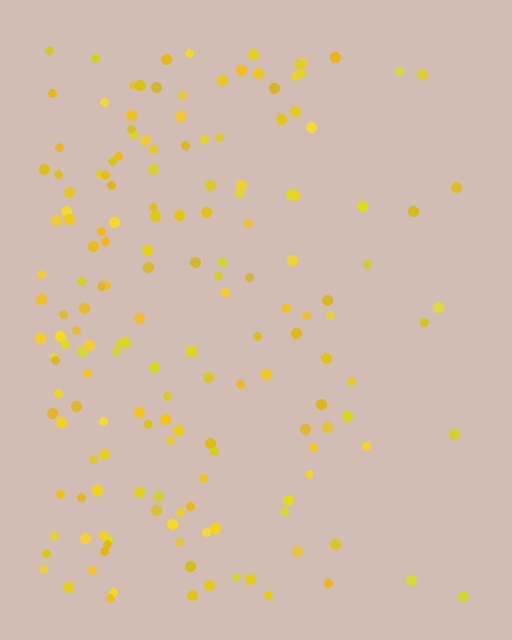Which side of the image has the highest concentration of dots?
The left.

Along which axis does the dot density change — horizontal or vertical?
Horizontal.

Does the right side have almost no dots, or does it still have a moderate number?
Still a moderate number, just noticeably fewer than the left.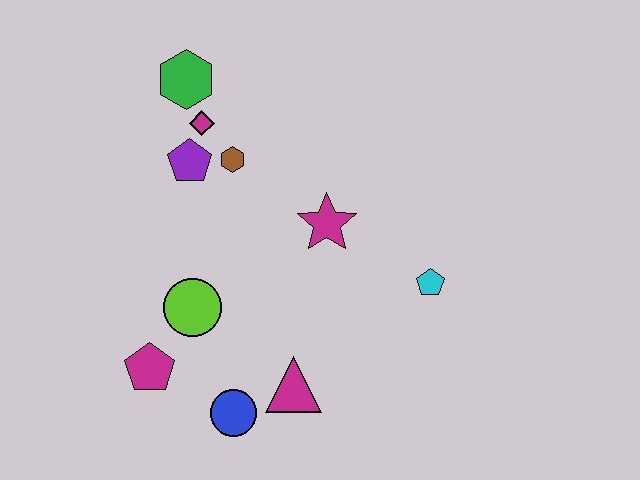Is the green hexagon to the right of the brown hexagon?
No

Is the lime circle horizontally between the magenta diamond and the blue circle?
No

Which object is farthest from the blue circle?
The green hexagon is farthest from the blue circle.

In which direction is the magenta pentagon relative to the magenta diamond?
The magenta pentagon is below the magenta diamond.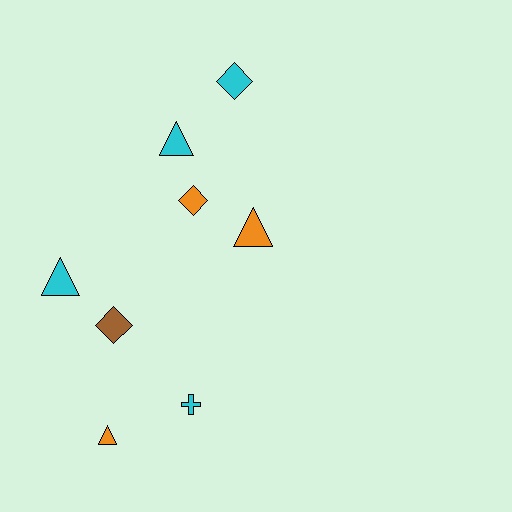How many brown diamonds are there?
There is 1 brown diamond.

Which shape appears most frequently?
Triangle, with 4 objects.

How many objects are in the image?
There are 8 objects.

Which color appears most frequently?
Cyan, with 4 objects.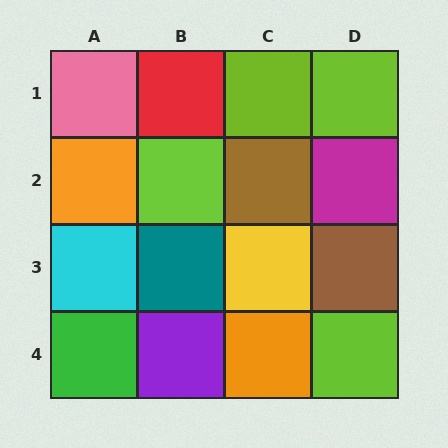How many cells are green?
1 cell is green.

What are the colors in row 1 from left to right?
Pink, red, lime, lime.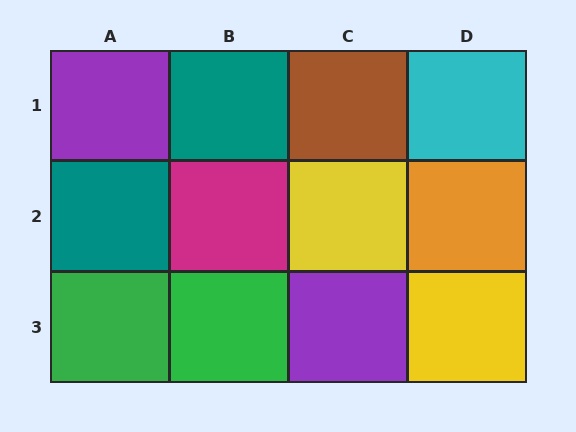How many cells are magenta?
1 cell is magenta.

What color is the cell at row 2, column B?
Magenta.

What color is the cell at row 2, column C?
Yellow.